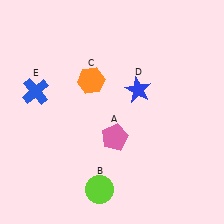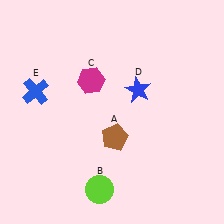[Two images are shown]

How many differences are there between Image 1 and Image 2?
There are 2 differences between the two images.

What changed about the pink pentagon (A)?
In Image 1, A is pink. In Image 2, it changed to brown.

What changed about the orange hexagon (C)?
In Image 1, C is orange. In Image 2, it changed to magenta.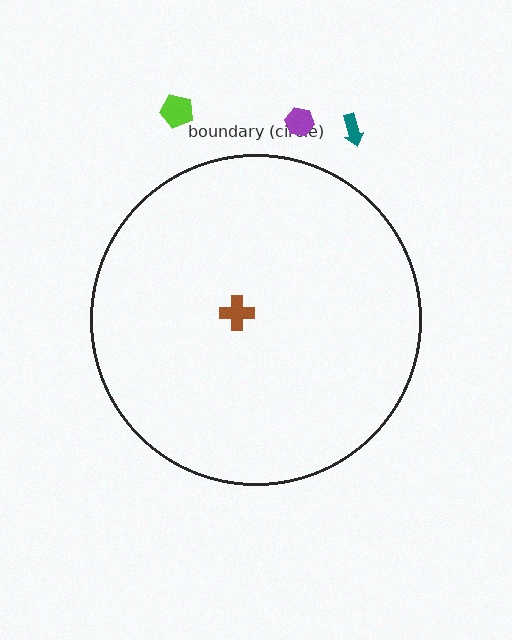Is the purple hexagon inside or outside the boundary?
Outside.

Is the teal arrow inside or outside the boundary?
Outside.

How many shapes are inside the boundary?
1 inside, 3 outside.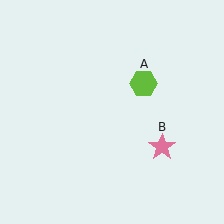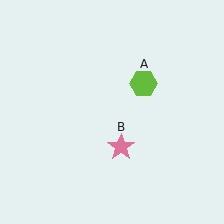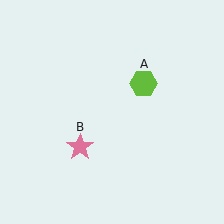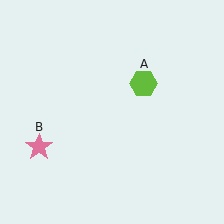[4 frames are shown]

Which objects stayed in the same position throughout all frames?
Lime hexagon (object A) remained stationary.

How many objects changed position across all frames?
1 object changed position: pink star (object B).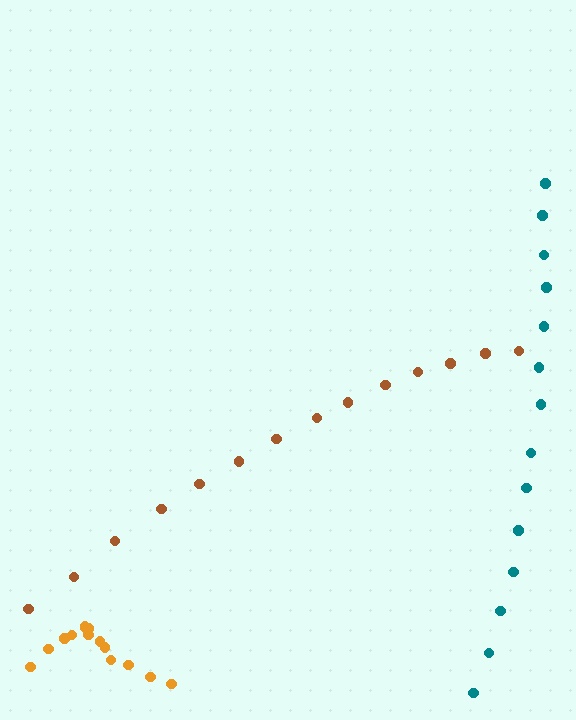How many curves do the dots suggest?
There are 3 distinct paths.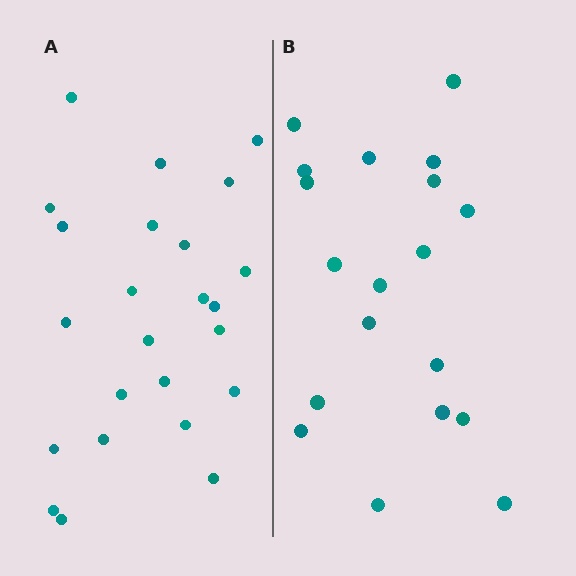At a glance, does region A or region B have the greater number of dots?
Region A (the left region) has more dots.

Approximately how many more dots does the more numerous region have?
Region A has about 5 more dots than region B.